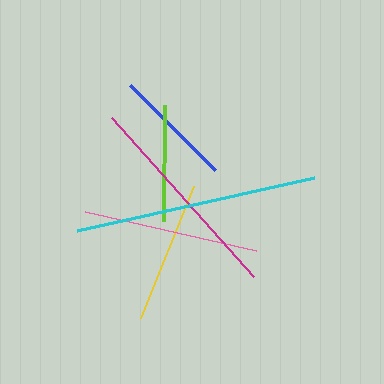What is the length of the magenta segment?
The magenta segment is approximately 213 pixels long.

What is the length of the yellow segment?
The yellow segment is approximately 142 pixels long.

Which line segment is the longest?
The cyan line is the longest at approximately 243 pixels.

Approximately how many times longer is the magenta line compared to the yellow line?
The magenta line is approximately 1.5 times the length of the yellow line.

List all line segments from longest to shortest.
From longest to shortest: cyan, magenta, pink, yellow, blue, lime.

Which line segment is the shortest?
The lime line is the shortest at approximately 116 pixels.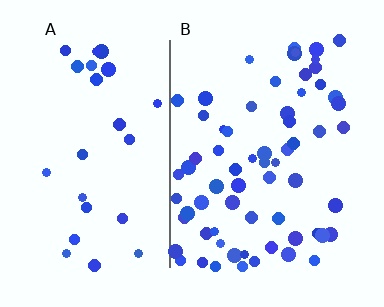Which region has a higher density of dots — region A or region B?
B (the right).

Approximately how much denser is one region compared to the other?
Approximately 2.5× — region B over region A.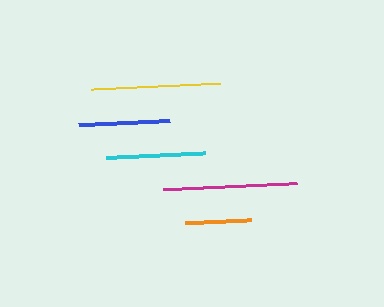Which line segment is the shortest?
The orange line is the shortest at approximately 66 pixels.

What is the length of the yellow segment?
The yellow segment is approximately 129 pixels long.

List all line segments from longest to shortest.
From longest to shortest: magenta, yellow, cyan, blue, orange.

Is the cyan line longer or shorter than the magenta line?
The magenta line is longer than the cyan line.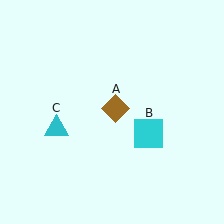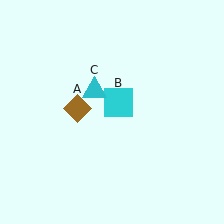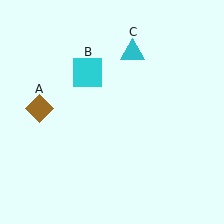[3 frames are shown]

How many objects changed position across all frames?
3 objects changed position: brown diamond (object A), cyan square (object B), cyan triangle (object C).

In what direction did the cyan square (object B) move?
The cyan square (object B) moved up and to the left.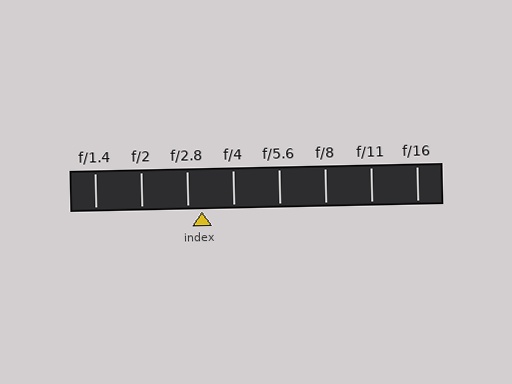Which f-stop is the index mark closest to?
The index mark is closest to f/2.8.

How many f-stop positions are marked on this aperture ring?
There are 8 f-stop positions marked.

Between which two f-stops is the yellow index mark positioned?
The index mark is between f/2.8 and f/4.